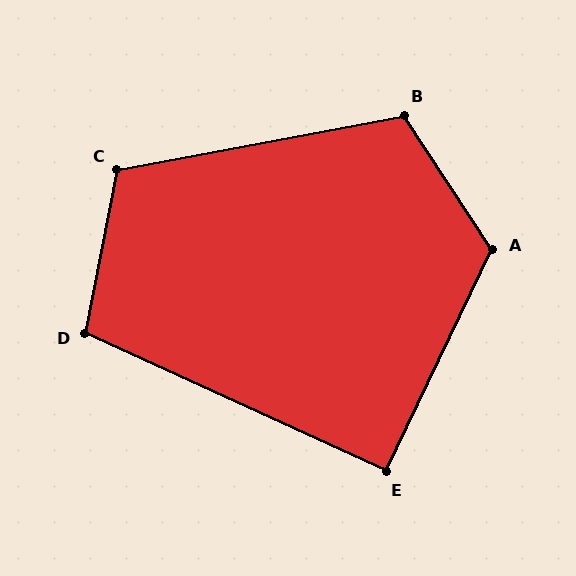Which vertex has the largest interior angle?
A, at approximately 121 degrees.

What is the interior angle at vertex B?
Approximately 113 degrees (obtuse).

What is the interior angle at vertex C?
Approximately 112 degrees (obtuse).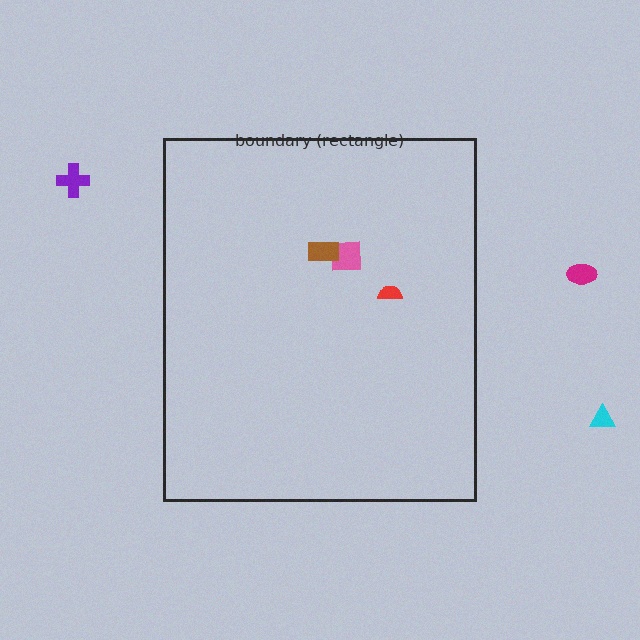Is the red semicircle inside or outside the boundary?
Inside.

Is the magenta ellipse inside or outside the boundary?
Outside.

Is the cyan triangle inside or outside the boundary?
Outside.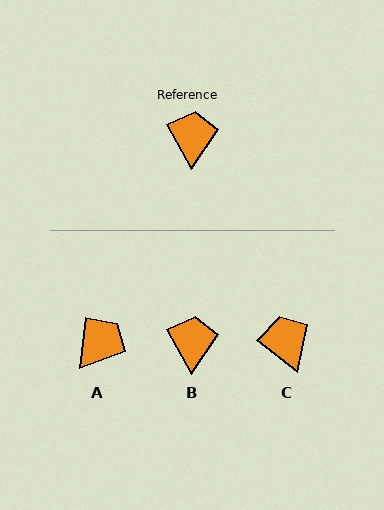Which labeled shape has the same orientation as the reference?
B.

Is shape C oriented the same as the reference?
No, it is off by about 23 degrees.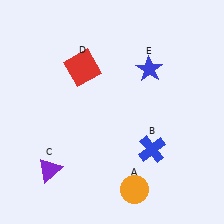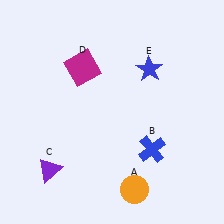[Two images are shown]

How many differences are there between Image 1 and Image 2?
There is 1 difference between the two images.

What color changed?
The square (D) changed from red in Image 1 to magenta in Image 2.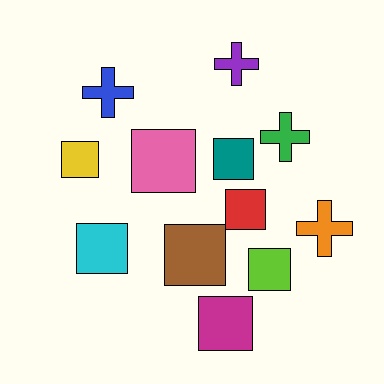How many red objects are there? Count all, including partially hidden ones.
There is 1 red object.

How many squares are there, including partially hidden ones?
There are 8 squares.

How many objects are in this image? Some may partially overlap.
There are 12 objects.